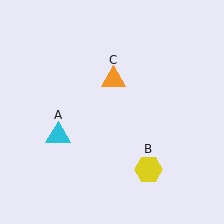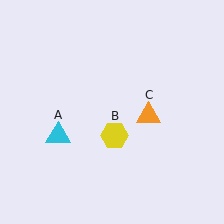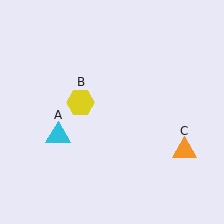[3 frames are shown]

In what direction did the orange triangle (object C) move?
The orange triangle (object C) moved down and to the right.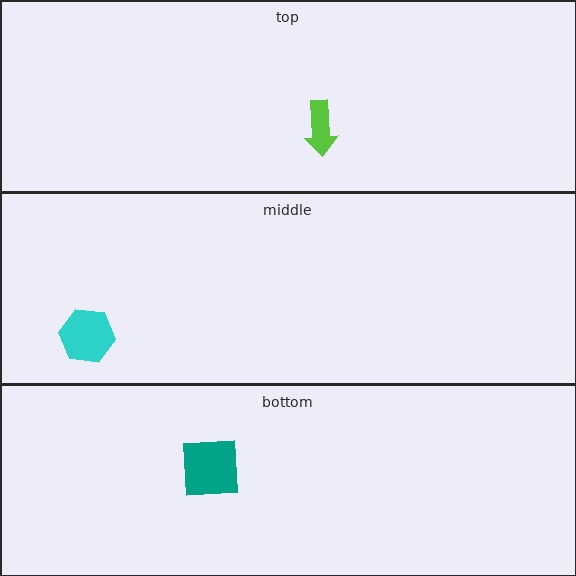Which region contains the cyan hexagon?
The middle region.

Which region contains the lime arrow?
The top region.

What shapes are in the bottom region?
The teal square.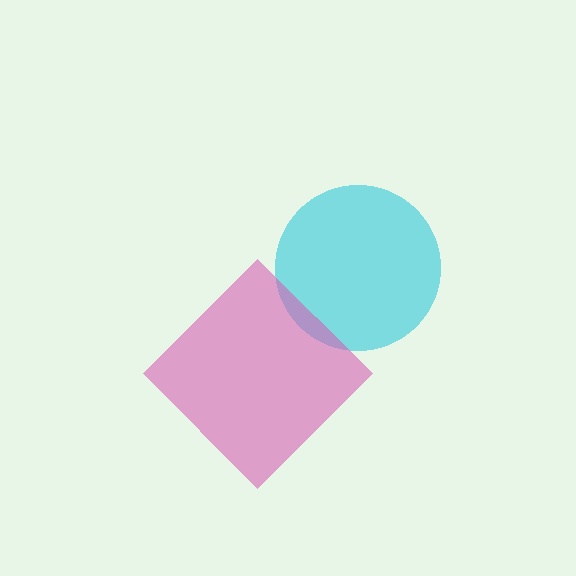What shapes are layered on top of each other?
The layered shapes are: a cyan circle, a pink diamond.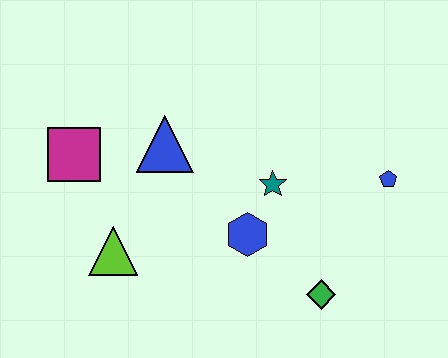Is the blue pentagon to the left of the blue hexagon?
No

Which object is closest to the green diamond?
The blue hexagon is closest to the green diamond.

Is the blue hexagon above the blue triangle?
No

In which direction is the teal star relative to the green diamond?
The teal star is above the green diamond.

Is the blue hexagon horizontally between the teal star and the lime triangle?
Yes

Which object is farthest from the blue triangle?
The blue pentagon is farthest from the blue triangle.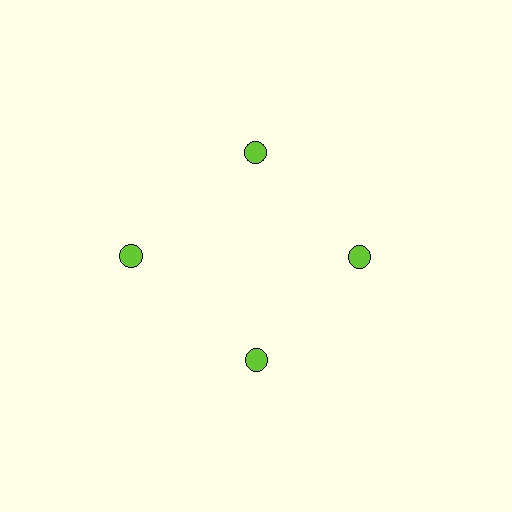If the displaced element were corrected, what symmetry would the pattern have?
It would have 4-fold rotational symmetry — the pattern would map onto itself every 90 degrees.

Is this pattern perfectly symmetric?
No. The 4 lime circles are arranged in a ring, but one element near the 9 o'clock position is pushed outward from the center, breaking the 4-fold rotational symmetry.